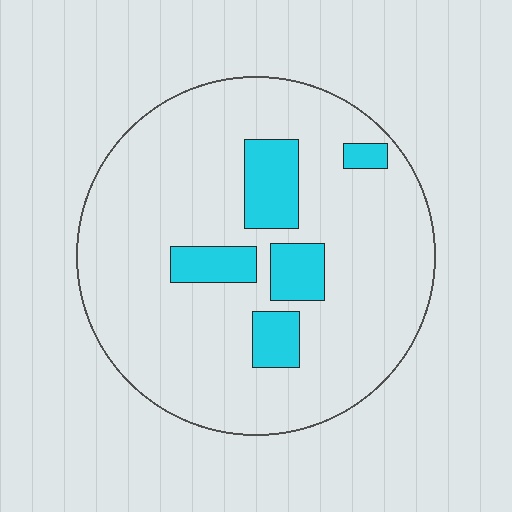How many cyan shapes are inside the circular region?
5.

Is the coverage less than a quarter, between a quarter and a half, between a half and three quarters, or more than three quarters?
Less than a quarter.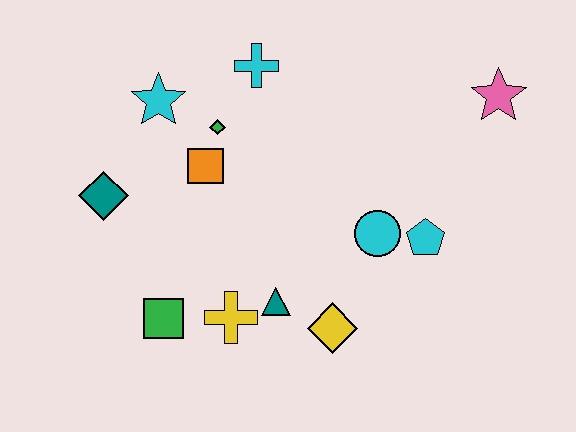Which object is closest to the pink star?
The cyan pentagon is closest to the pink star.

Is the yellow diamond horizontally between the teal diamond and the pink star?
Yes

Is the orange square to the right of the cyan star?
Yes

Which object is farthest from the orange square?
The pink star is farthest from the orange square.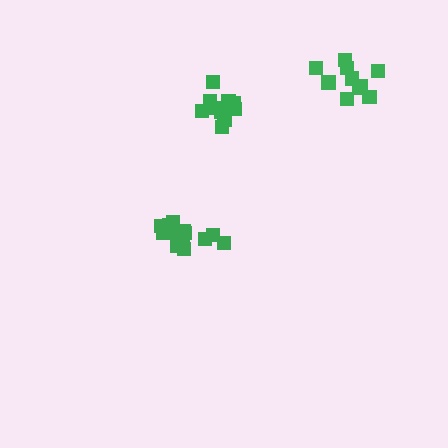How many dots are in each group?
Group 1: 15 dots, Group 2: 10 dots, Group 3: 10 dots (35 total).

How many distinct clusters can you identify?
There are 3 distinct clusters.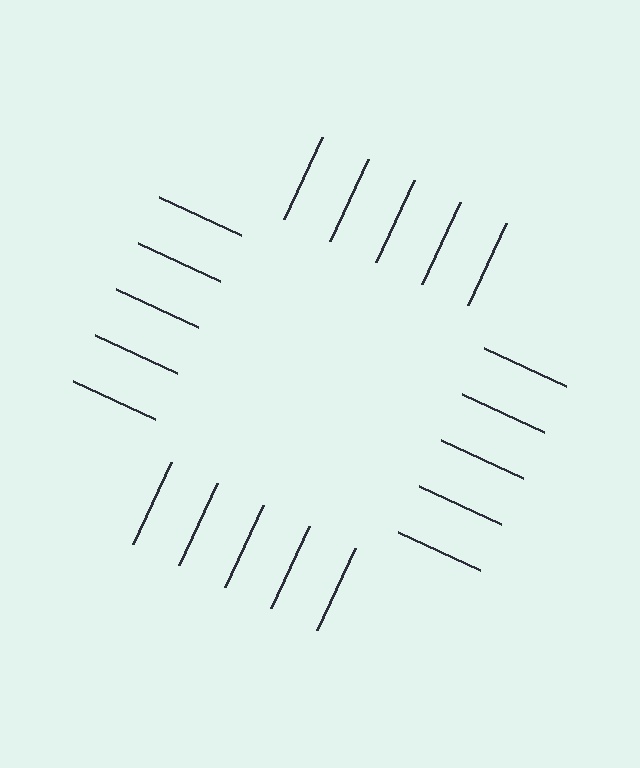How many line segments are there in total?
20 — 5 along each of the 4 edges.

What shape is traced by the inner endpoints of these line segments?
An illusory square — the line segments terminate on its edges but no continuous stroke is drawn.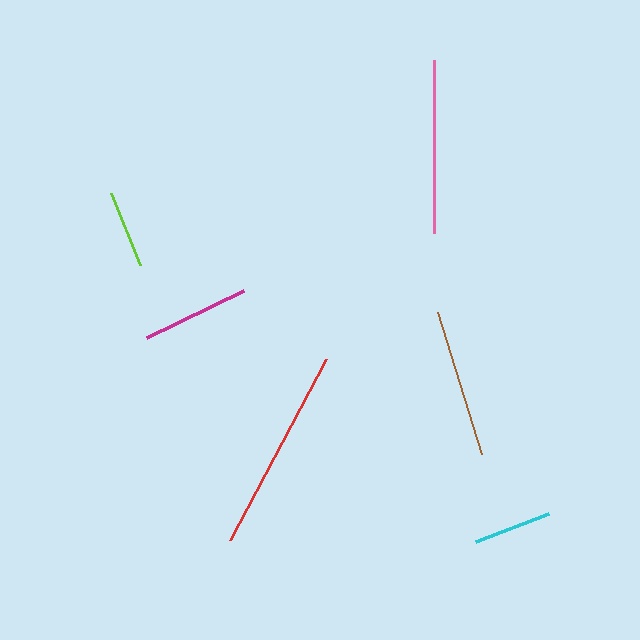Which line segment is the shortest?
The cyan line is the shortest at approximately 77 pixels.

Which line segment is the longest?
The red line is the longest at approximately 205 pixels.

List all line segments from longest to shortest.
From longest to shortest: red, pink, brown, magenta, lime, cyan.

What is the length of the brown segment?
The brown segment is approximately 149 pixels long.